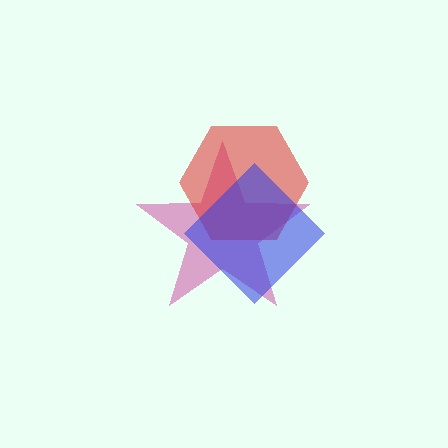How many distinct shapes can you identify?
There are 3 distinct shapes: a magenta star, a red hexagon, a blue diamond.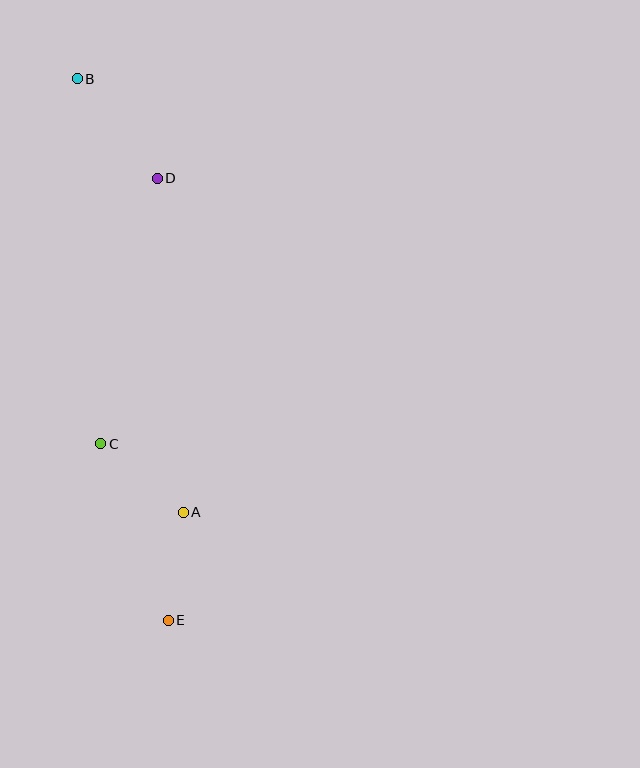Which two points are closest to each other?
Points A and C are closest to each other.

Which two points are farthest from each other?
Points B and E are farthest from each other.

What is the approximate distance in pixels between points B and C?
The distance between B and C is approximately 366 pixels.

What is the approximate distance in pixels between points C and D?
The distance between C and D is approximately 272 pixels.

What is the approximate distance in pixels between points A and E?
The distance between A and E is approximately 109 pixels.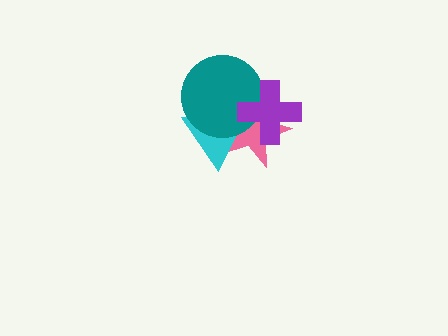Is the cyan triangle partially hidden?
Yes, it is partially covered by another shape.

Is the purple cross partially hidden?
No, no other shape covers it.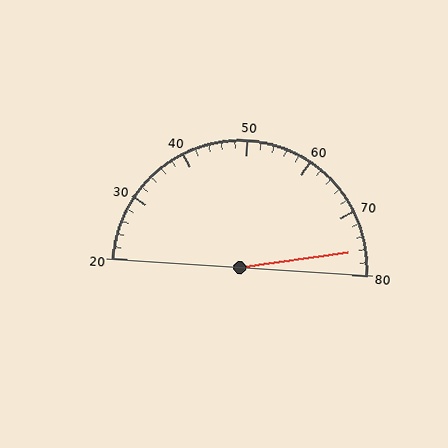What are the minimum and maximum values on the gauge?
The gauge ranges from 20 to 80.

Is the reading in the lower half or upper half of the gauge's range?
The reading is in the upper half of the range (20 to 80).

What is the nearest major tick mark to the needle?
The nearest major tick mark is 80.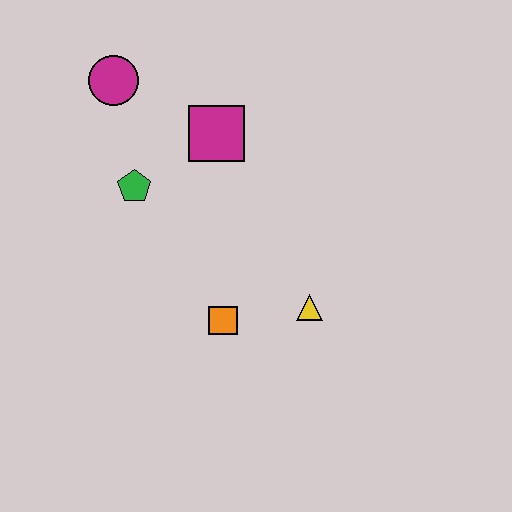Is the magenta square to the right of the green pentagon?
Yes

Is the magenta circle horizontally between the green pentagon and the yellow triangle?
No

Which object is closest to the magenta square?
The green pentagon is closest to the magenta square.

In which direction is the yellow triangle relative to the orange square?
The yellow triangle is to the right of the orange square.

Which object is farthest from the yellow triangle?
The magenta circle is farthest from the yellow triangle.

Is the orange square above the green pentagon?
No